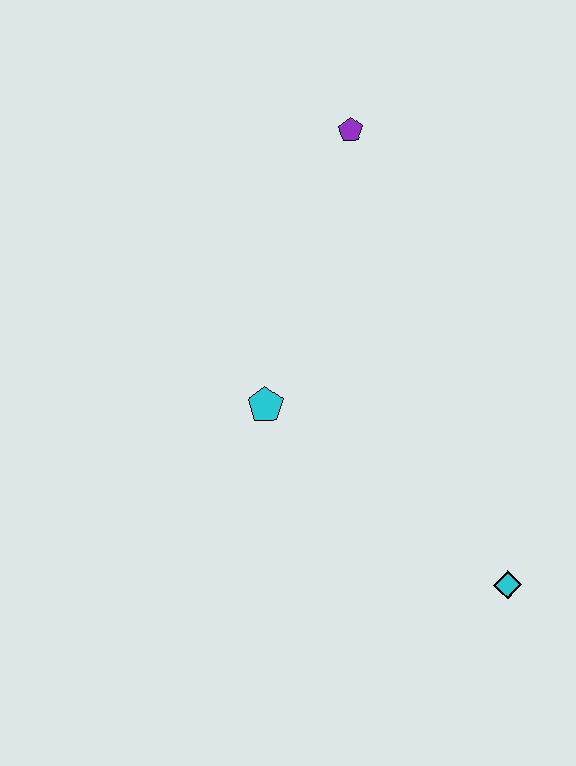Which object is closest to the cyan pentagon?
The purple pentagon is closest to the cyan pentagon.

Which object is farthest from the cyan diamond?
The purple pentagon is farthest from the cyan diamond.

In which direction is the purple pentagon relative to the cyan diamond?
The purple pentagon is above the cyan diamond.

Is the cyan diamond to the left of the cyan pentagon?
No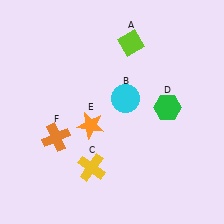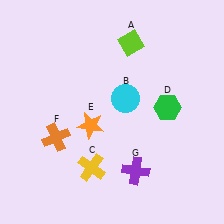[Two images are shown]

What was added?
A purple cross (G) was added in Image 2.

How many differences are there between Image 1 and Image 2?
There is 1 difference between the two images.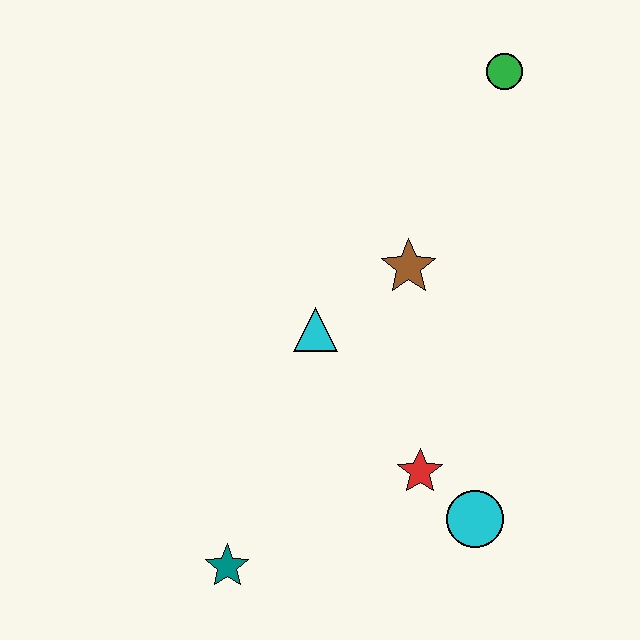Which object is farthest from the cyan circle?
The green circle is farthest from the cyan circle.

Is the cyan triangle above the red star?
Yes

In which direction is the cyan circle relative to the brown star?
The cyan circle is below the brown star.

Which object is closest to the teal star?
The red star is closest to the teal star.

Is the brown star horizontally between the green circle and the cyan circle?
No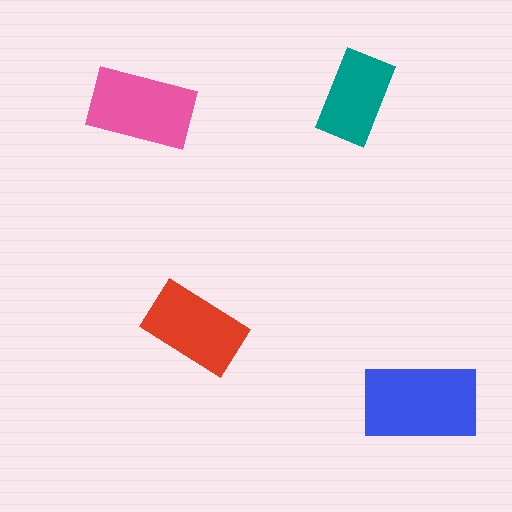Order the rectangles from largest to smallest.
the blue one, the pink one, the red one, the teal one.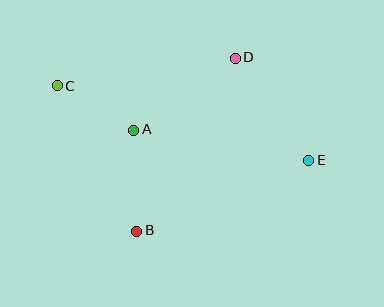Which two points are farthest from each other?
Points C and E are farthest from each other.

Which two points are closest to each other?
Points A and C are closest to each other.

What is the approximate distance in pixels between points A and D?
The distance between A and D is approximately 125 pixels.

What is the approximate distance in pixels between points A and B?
The distance between A and B is approximately 101 pixels.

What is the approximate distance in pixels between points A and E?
The distance between A and E is approximately 178 pixels.